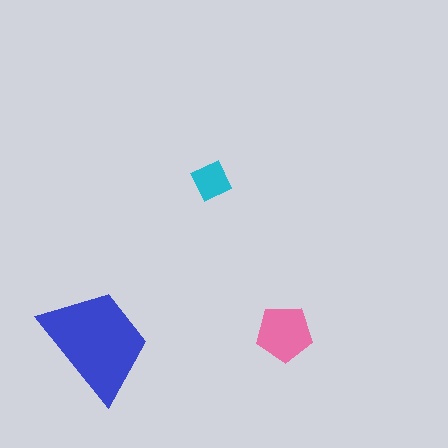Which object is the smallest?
The cyan square.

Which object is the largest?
The blue trapezoid.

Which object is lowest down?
The blue trapezoid is bottommost.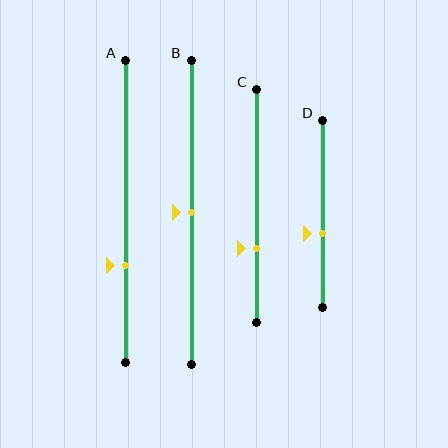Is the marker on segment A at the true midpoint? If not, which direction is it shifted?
No, the marker on segment A is shifted downward by about 18% of the segment length.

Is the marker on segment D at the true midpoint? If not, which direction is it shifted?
No, the marker on segment D is shifted downward by about 11% of the segment length.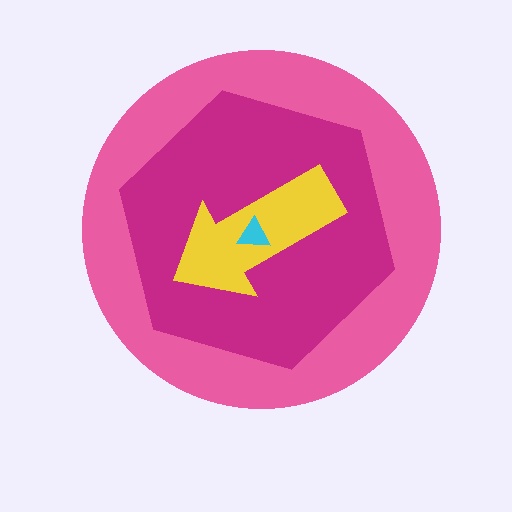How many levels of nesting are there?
4.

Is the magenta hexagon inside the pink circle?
Yes.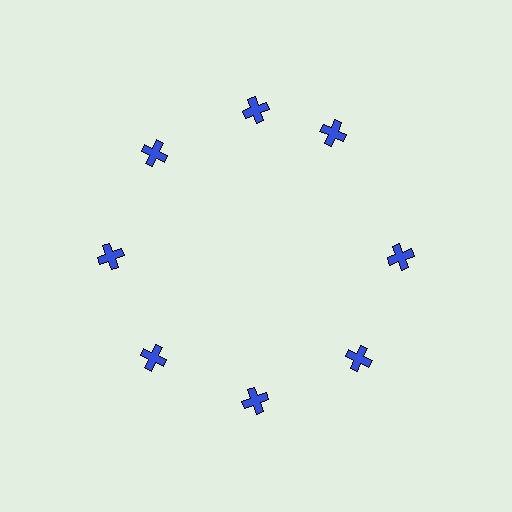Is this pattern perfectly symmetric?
No. The 8 blue crosses are arranged in a ring, but one element near the 2 o'clock position is rotated out of alignment along the ring, breaking the 8-fold rotational symmetry.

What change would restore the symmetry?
The symmetry would be restored by rotating it back into even spacing with its neighbors so that all 8 crosses sit at equal angles and equal distance from the center.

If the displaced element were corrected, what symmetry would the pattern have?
It would have 8-fold rotational symmetry — the pattern would map onto itself every 45 degrees.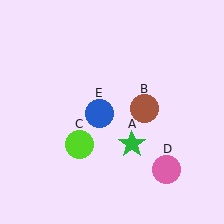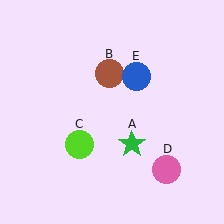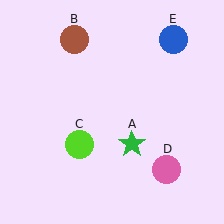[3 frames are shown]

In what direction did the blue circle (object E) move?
The blue circle (object E) moved up and to the right.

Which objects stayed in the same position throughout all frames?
Green star (object A) and lime circle (object C) and pink circle (object D) remained stationary.